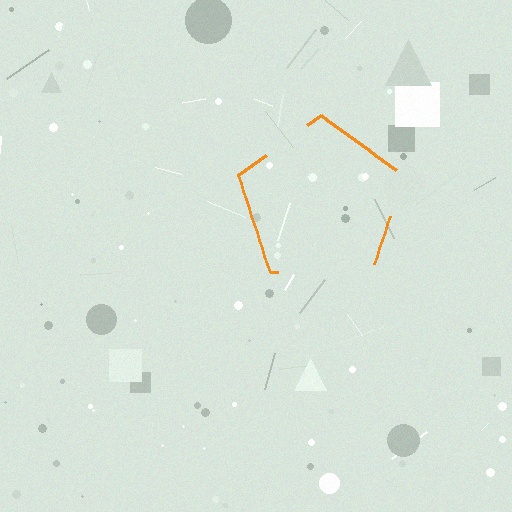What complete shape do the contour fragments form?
The contour fragments form a pentagon.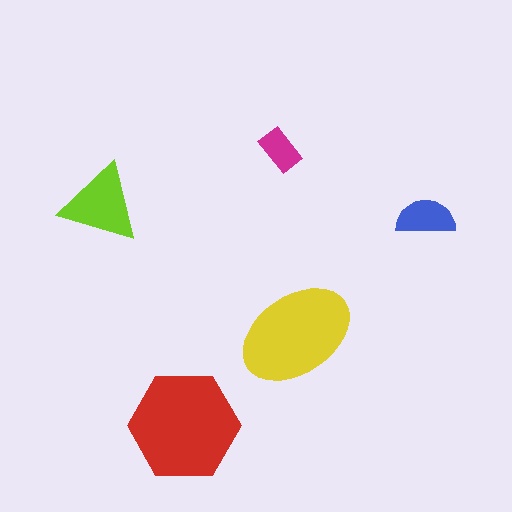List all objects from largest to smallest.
The red hexagon, the yellow ellipse, the lime triangle, the blue semicircle, the magenta rectangle.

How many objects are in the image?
There are 5 objects in the image.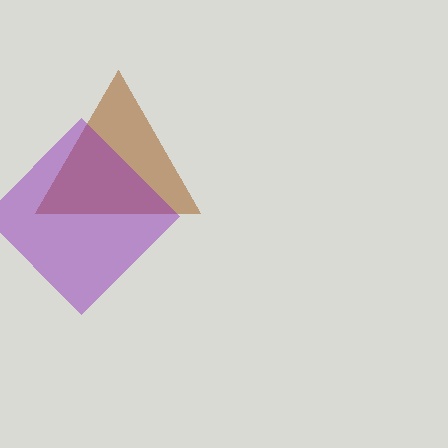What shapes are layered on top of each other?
The layered shapes are: a brown triangle, a purple diamond.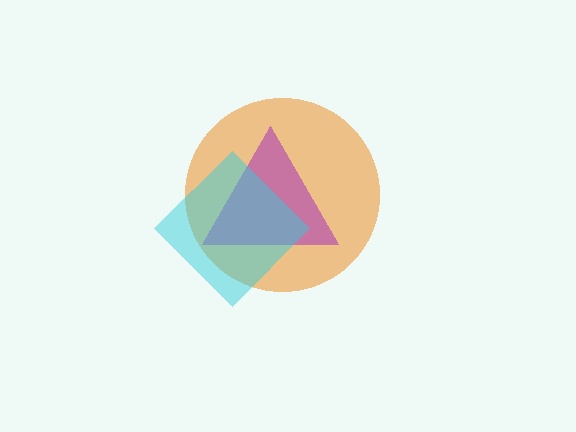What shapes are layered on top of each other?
The layered shapes are: an orange circle, a purple triangle, a cyan diamond.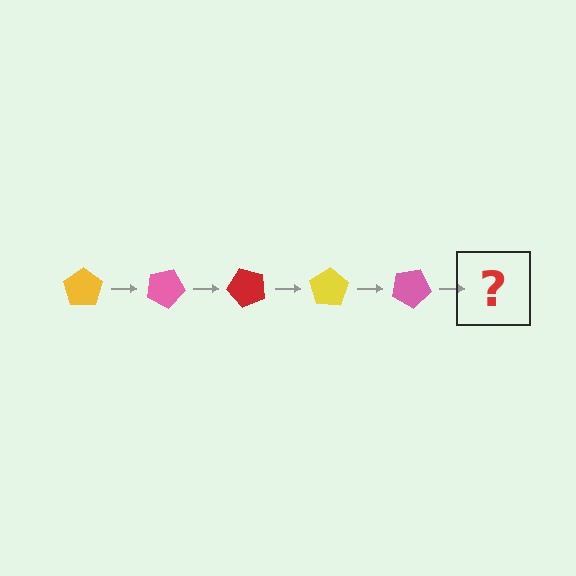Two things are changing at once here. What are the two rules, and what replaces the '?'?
The two rules are that it rotates 25 degrees each step and the color cycles through yellow, pink, and red. The '?' should be a red pentagon, rotated 125 degrees from the start.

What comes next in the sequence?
The next element should be a red pentagon, rotated 125 degrees from the start.